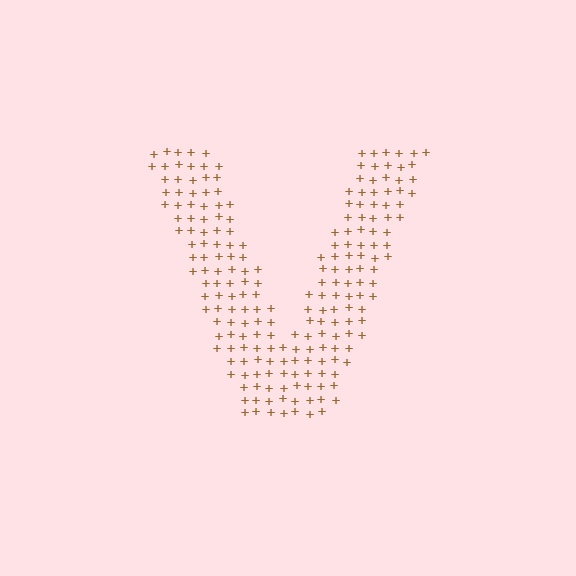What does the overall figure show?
The overall figure shows the letter V.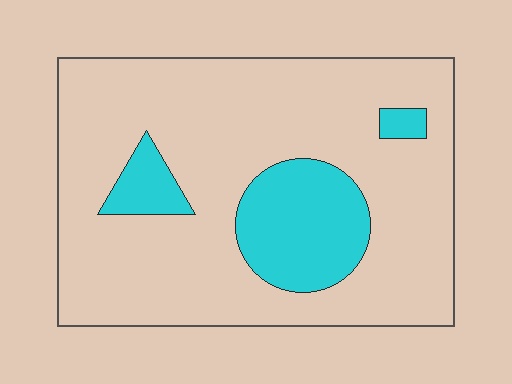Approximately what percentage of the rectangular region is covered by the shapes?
Approximately 20%.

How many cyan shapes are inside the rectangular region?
3.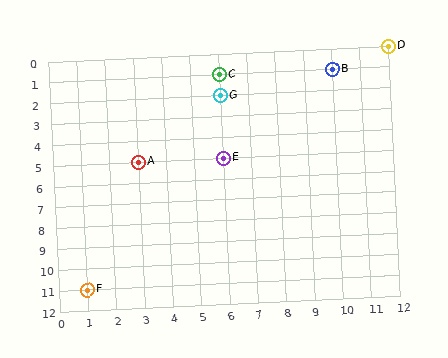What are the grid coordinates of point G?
Point G is at grid coordinates (6, 2).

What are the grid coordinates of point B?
Point B is at grid coordinates (10, 1).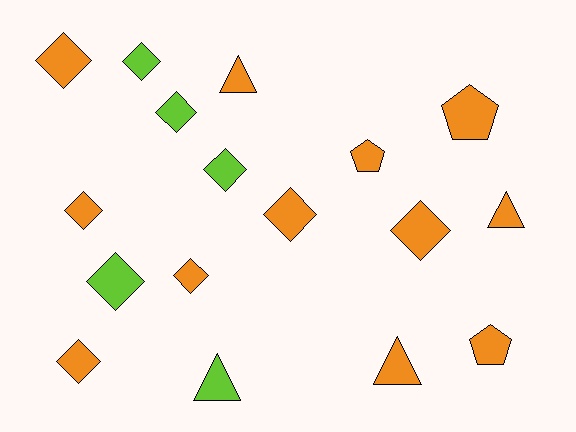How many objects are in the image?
There are 17 objects.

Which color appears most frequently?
Orange, with 12 objects.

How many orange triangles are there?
There are 3 orange triangles.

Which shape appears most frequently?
Diamond, with 10 objects.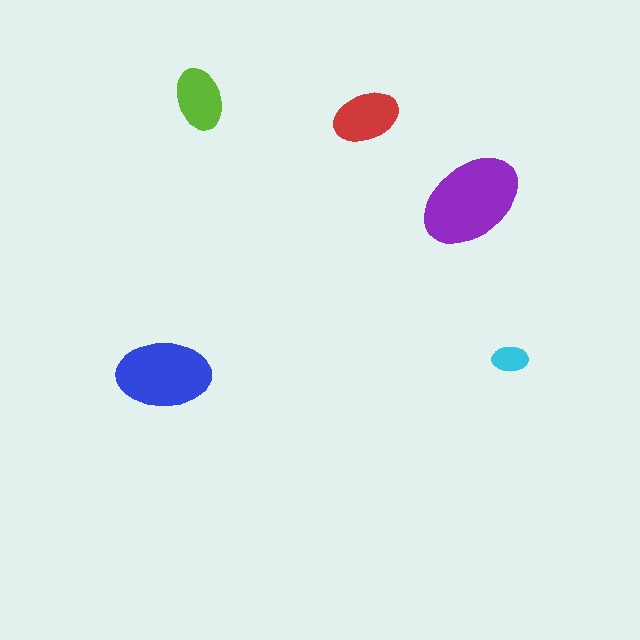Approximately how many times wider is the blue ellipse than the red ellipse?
About 1.5 times wider.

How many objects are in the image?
There are 5 objects in the image.